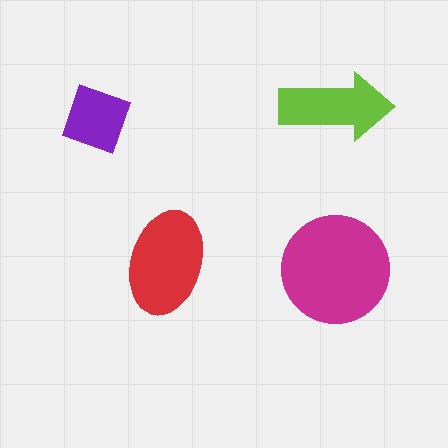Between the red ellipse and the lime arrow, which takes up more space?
The red ellipse.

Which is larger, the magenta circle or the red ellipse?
The magenta circle.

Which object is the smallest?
The purple diamond.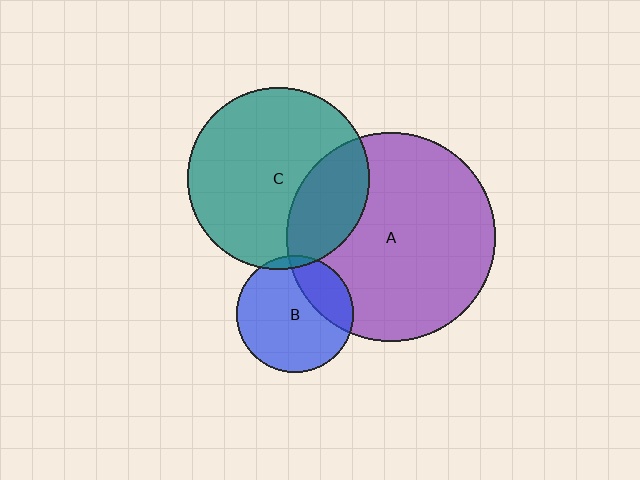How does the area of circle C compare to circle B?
Approximately 2.4 times.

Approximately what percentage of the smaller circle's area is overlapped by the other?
Approximately 25%.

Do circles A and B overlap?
Yes.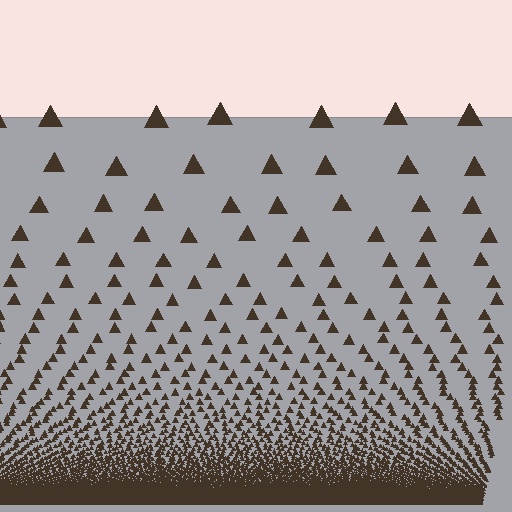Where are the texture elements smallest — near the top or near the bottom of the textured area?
Near the bottom.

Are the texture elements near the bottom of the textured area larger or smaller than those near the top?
Smaller. The gradient is inverted — elements near the bottom are smaller and denser.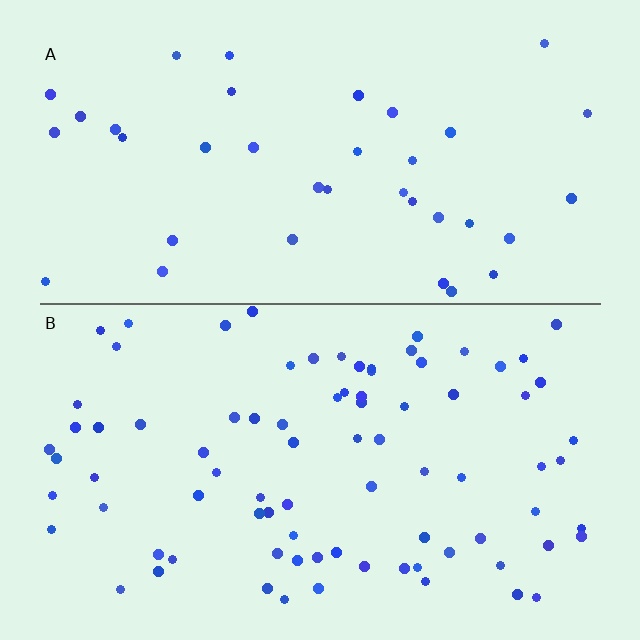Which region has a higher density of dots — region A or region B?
B (the bottom).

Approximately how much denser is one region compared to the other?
Approximately 2.2× — region B over region A.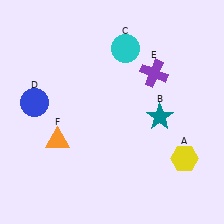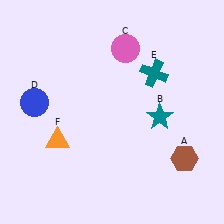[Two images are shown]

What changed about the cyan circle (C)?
In Image 1, C is cyan. In Image 2, it changed to pink.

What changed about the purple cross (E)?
In Image 1, E is purple. In Image 2, it changed to teal.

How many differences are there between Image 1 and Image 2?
There are 3 differences between the two images.